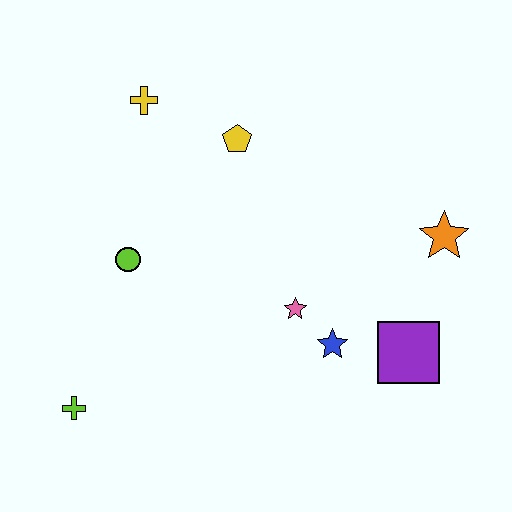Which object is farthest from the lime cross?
The orange star is farthest from the lime cross.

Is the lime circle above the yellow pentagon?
No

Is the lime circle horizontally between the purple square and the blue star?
No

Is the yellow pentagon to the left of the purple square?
Yes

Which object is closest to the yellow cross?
The yellow pentagon is closest to the yellow cross.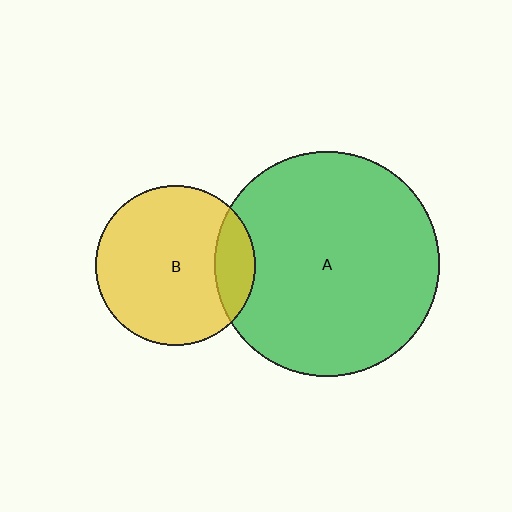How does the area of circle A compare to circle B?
Approximately 2.0 times.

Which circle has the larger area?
Circle A (green).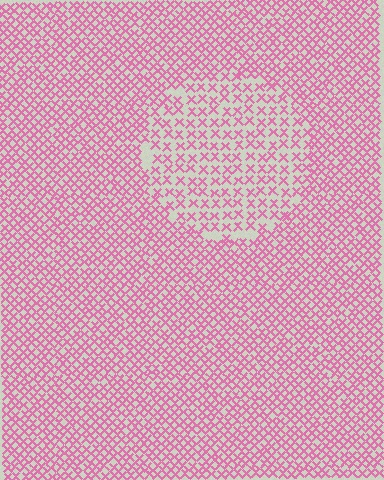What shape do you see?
I see a circle.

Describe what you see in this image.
The image contains small pink elements arranged at two different densities. A circle-shaped region is visible where the elements are less densely packed than the surrounding area.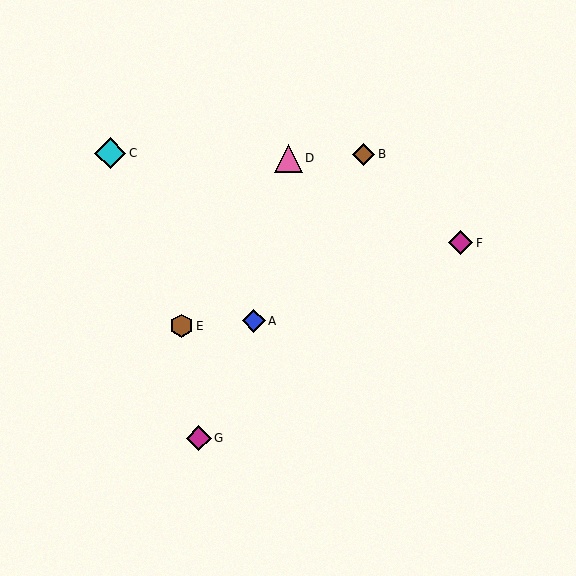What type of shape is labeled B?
Shape B is a brown diamond.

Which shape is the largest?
The cyan diamond (labeled C) is the largest.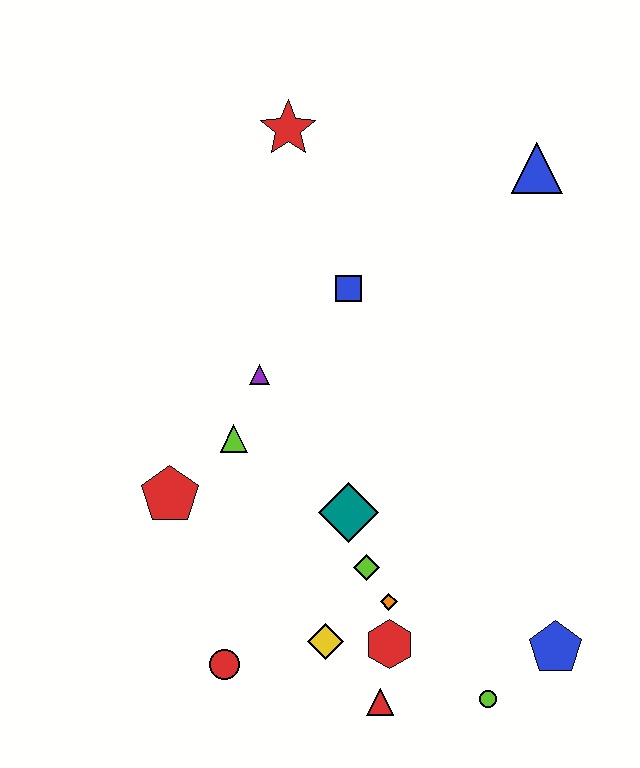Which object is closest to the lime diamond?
The orange diamond is closest to the lime diamond.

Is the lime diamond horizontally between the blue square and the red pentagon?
No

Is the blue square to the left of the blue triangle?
Yes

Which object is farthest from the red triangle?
The red star is farthest from the red triangle.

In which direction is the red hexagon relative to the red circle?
The red hexagon is to the right of the red circle.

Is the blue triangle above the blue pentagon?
Yes